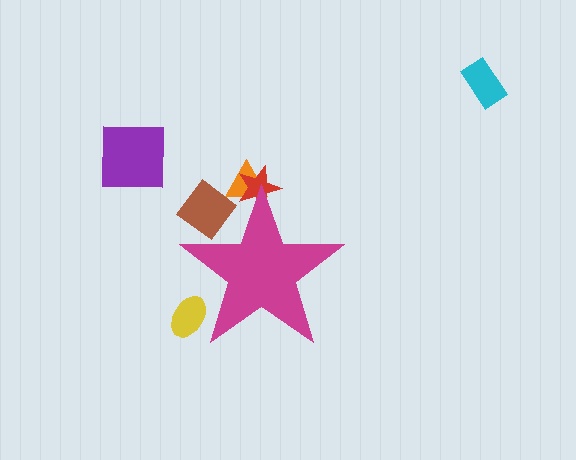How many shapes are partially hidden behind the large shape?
4 shapes are partially hidden.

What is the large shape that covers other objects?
A magenta star.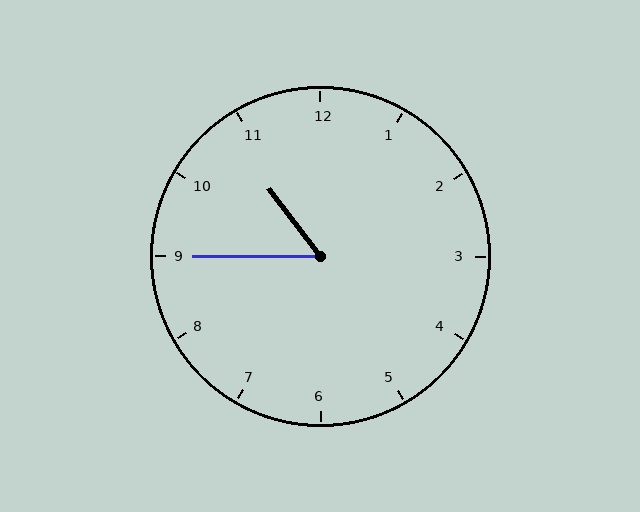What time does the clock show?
10:45.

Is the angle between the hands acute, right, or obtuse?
It is acute.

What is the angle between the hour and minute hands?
Approximately 52 degrees.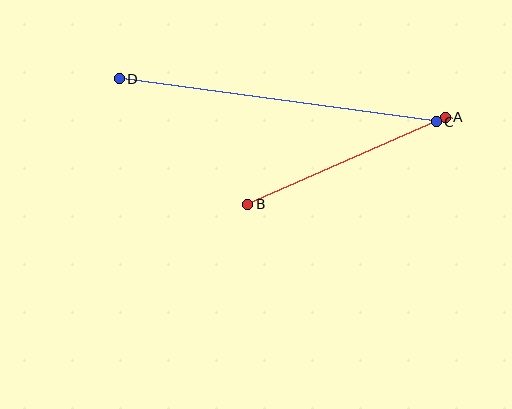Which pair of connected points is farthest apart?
Points C and D are farthest apart.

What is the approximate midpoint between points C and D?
The midpoint is at approximately (278, 100) pixels.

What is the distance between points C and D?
The distance is approximately 320 pixels.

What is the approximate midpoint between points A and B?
The midpoint is at approximately (347, 161) pixels.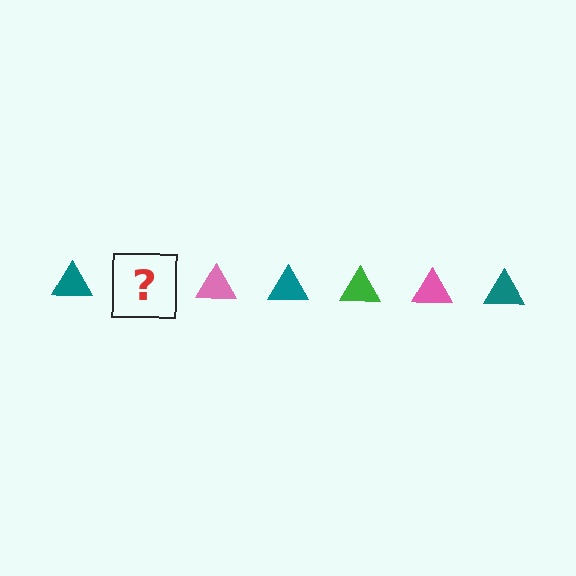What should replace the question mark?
The question mark should be replaced with a green triangle.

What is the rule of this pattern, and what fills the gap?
The rule is that the pattern cycles through teal, green, pink triangles. The gap should be filled with a green triangle.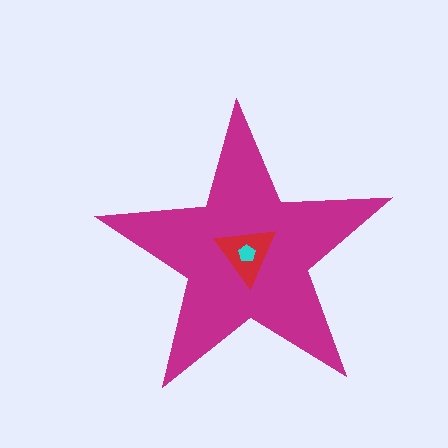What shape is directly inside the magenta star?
The red triangle.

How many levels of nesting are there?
3.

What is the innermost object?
The cyan pentagon.